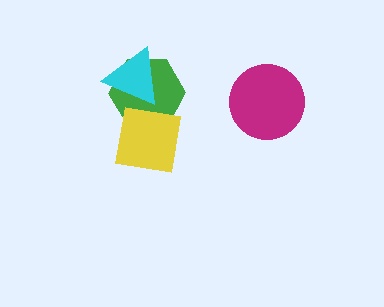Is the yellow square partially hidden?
Yes, it is partially covered by another shape.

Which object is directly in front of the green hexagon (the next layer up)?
The yellow square is directly in front of the green hexagon.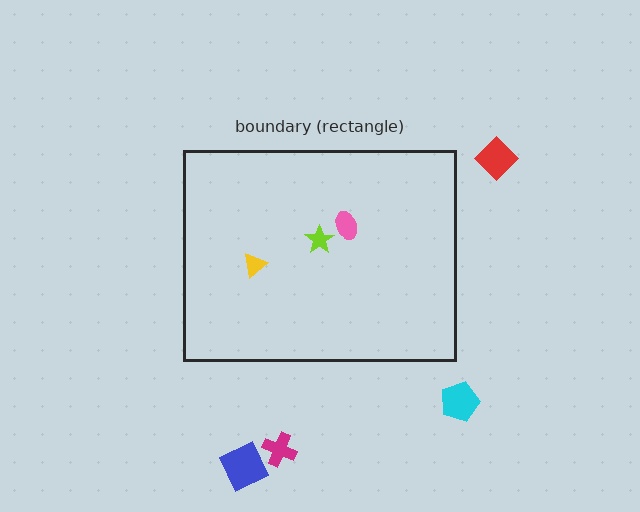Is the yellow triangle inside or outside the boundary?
Inside.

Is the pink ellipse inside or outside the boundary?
Inside.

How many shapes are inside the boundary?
3 inside, 4 outside.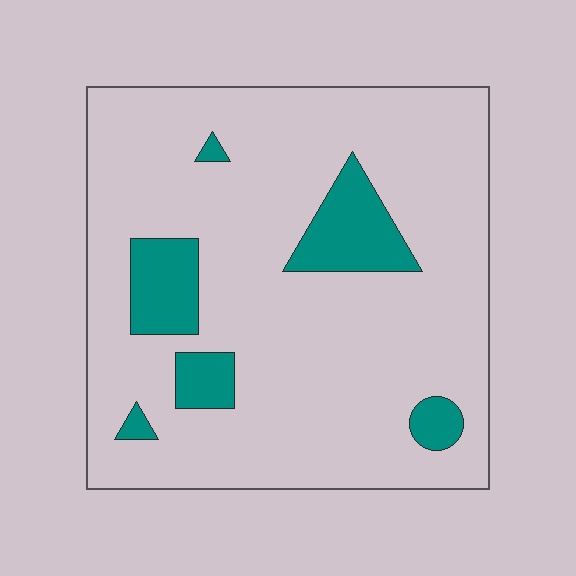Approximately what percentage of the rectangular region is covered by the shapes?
Approximately 15%.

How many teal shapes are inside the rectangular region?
6.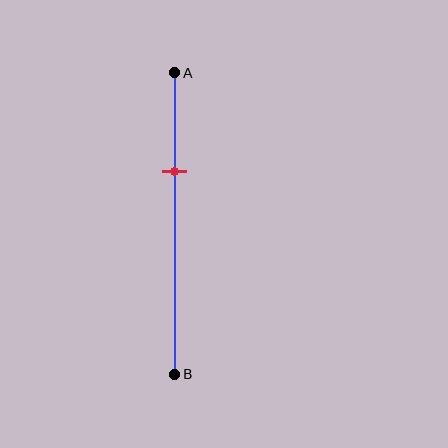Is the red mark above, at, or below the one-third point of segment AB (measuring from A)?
The red mark is approximately at the one-third point of segment AB.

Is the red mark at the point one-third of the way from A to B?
Yes, the mark is approximately at the one-third point.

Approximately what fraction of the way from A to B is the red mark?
The red mark is approximately 35% of the way from A to B.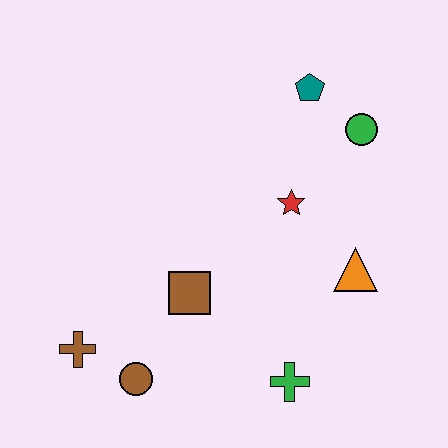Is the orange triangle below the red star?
Yes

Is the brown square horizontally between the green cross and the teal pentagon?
No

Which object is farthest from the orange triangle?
The brown cross is farthest from the orange triangle.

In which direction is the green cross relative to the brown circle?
The green cross is to the right of the brown circle.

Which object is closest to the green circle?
The teal pentagon is closest to the green circle.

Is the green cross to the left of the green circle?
Yes